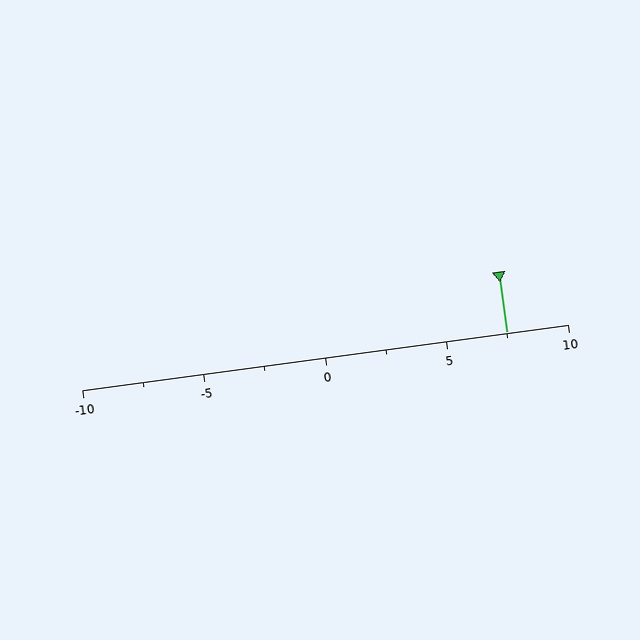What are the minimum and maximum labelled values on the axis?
The axis runs from -10 to 10.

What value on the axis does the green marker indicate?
The marker indicates approximately 7.5.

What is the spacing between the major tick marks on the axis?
The major ticks are spaced 5 apart.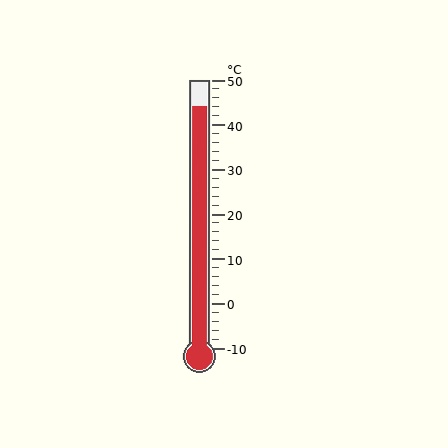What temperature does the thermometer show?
The thermometer shows approximately 44°C.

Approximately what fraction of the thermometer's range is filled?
The thermometer is filled to approximately 90% of its range.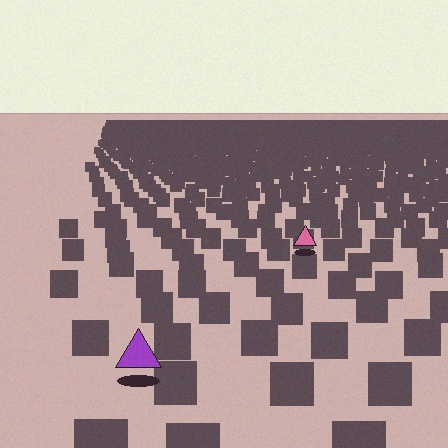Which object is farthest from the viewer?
The pink triangle is farthest from the viewer. It appears smaller and the ground texture around it is denser.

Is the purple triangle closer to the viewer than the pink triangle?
Yes. The purple triangle is closer — you can tell from the texture gradient: the ground texture is coarser near it.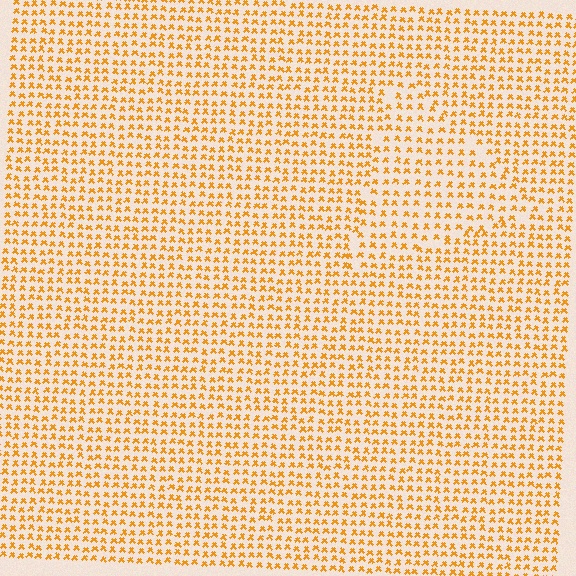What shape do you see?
I see a triangle.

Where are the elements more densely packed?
The elements are more densely packed outside the triangle boundary.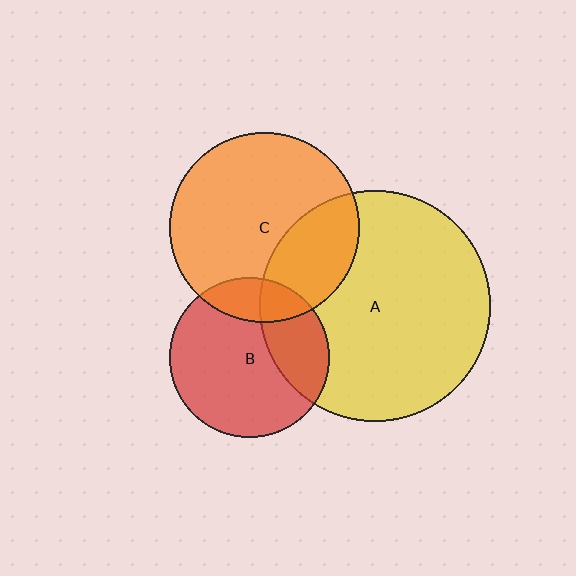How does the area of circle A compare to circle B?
Approximately 2.1 times.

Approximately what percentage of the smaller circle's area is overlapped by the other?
Approximately 30%.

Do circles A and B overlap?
Yes.